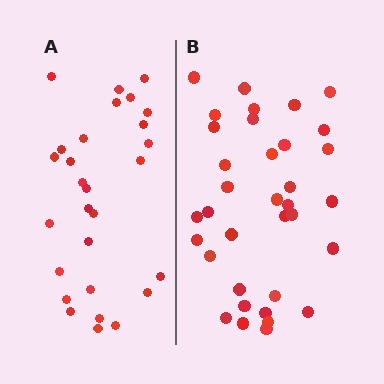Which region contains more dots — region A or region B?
Region B (the right region) has more dots.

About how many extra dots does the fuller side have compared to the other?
Region B has roughly 8 or so more dots than region A.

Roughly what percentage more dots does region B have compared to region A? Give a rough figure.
About 25% more.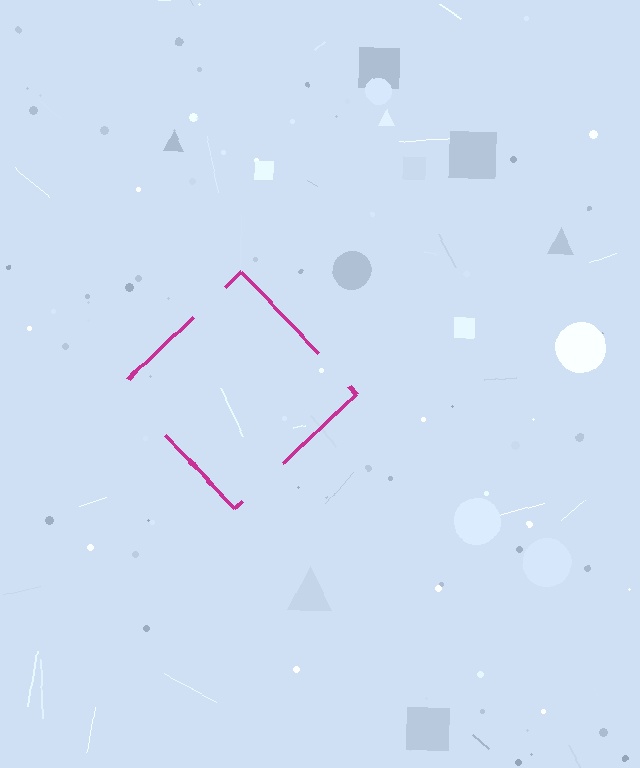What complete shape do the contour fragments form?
The contour fragments form a diamond.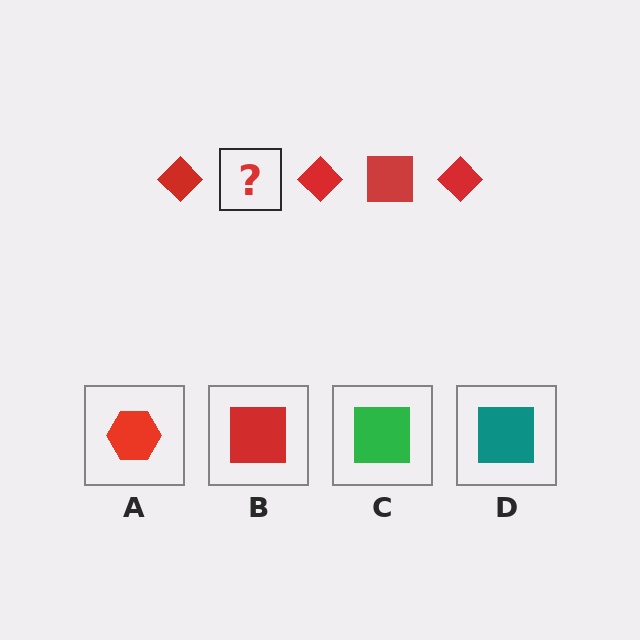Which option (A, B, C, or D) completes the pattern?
B.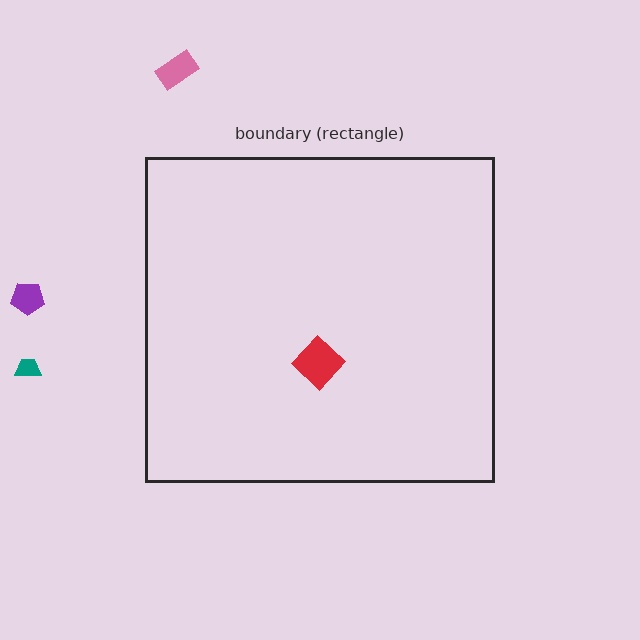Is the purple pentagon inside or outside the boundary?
Outside.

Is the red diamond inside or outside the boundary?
Inside.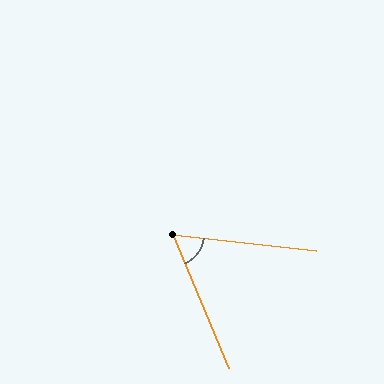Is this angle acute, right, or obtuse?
It is acute.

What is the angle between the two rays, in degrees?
Approximately 61 degrees.